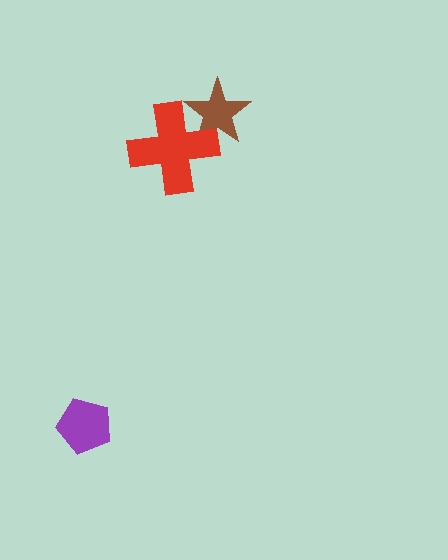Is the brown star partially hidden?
Yes, it is partially covered by another shape.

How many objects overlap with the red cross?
1 object overlaps with the red cross.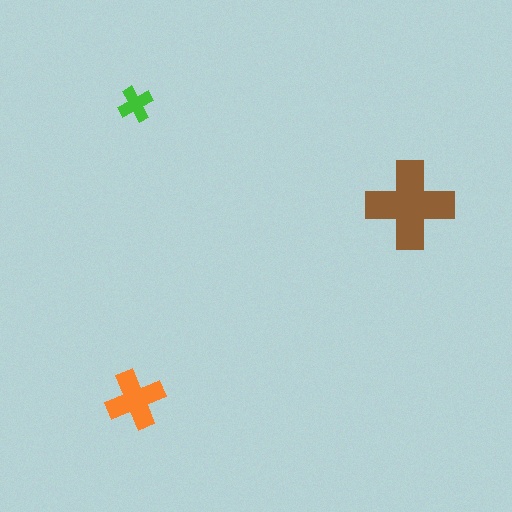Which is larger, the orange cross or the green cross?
The orange one.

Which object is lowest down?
The orange cross is bottommost.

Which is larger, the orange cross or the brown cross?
The brown one.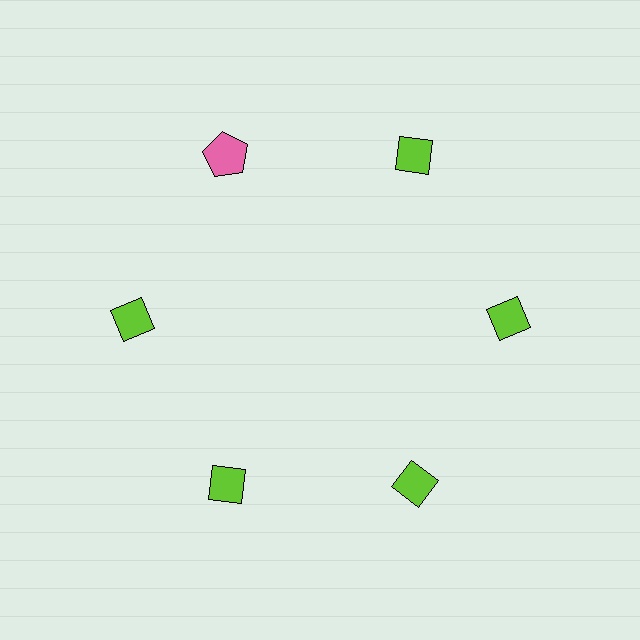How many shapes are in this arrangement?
There are 6 shapes arranged in a ring pattern.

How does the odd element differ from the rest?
It differs in both color (pink instead of lime) and shape (pentagon instead of diamond).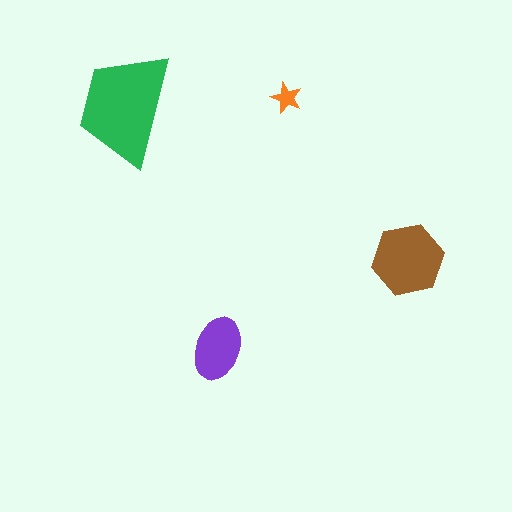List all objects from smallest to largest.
The orange star, the purple ellipse, the brown hexagon, the green trapezoid.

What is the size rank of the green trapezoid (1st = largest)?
1st.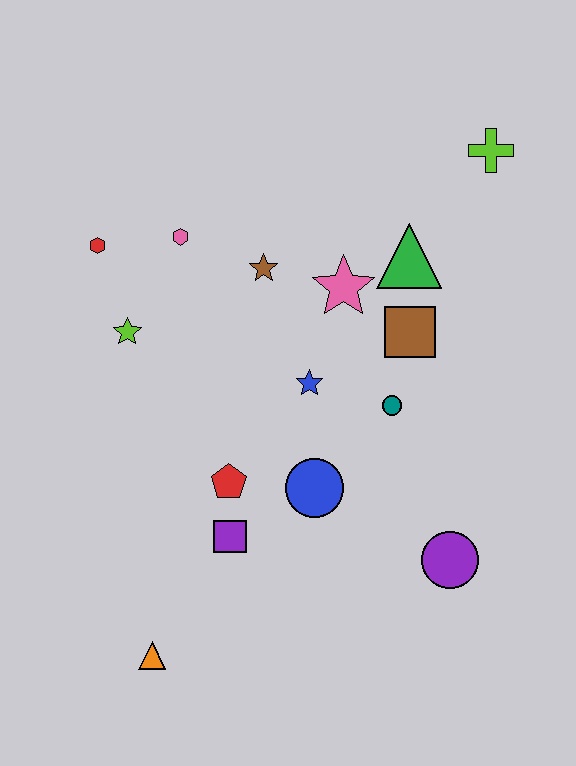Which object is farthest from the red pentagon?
The lime cross is farthest from the red pentagon.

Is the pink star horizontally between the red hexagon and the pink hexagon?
No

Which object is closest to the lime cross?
The green triangle is closest to the lime cross.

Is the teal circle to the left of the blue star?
No